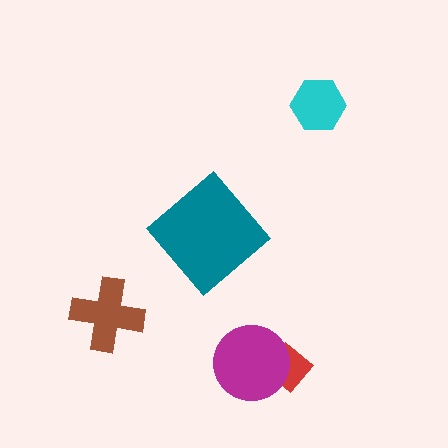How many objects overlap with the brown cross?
0 objects overlap with the brown cross.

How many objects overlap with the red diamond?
1 object overlaps with the red diamond.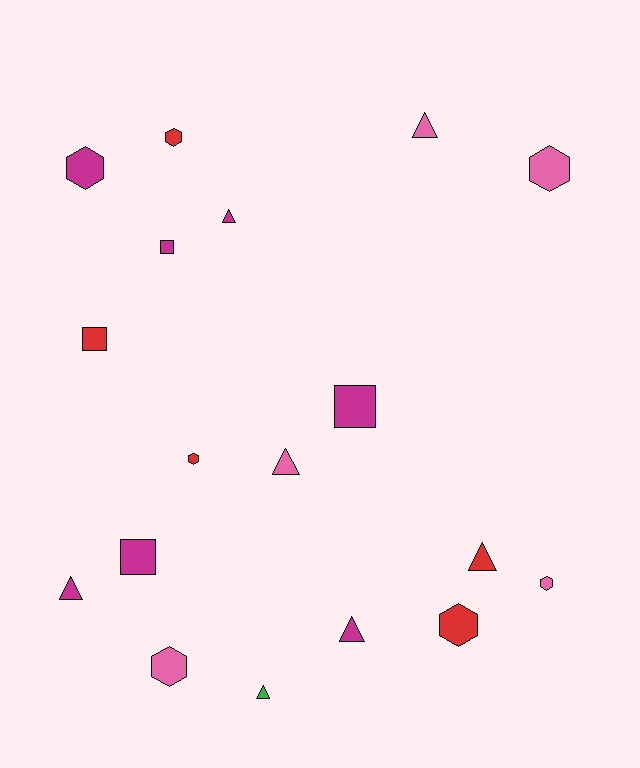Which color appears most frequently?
Magenta, with 7 objects.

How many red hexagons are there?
There are 3 red hexagons.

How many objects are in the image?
There are 18 objects.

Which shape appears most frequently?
Hexagon, with 7 objects.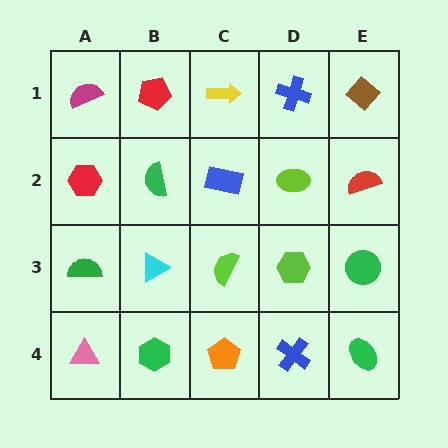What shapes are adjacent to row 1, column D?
A lime ellipse (row 2, column D), a yellow arrow (row 1, column C), a brown diamond (row 1, column E).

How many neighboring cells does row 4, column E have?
2.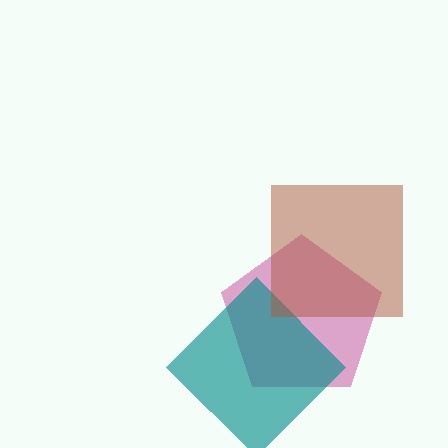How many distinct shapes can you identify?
There are 3 distinct shapes: a magenta pentagon, a teal diamond, a brown square.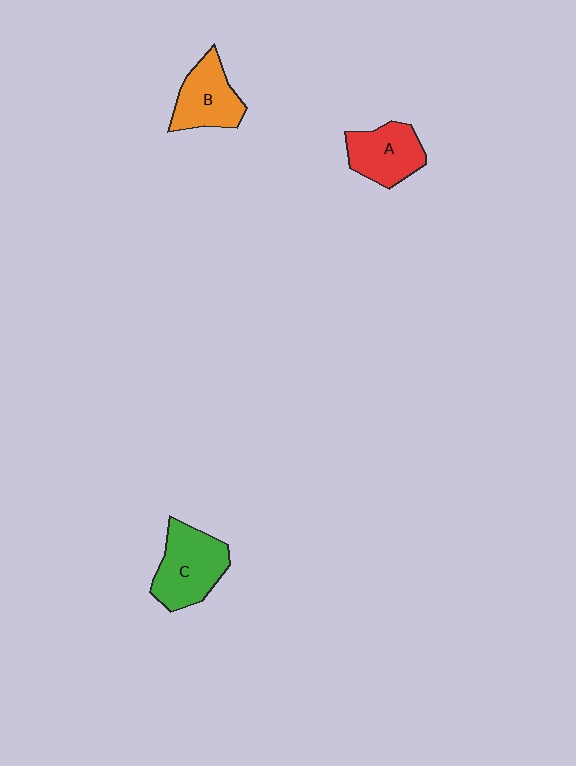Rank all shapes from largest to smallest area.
From largest to smallest: C (green), B (orange), A (red).